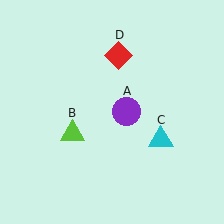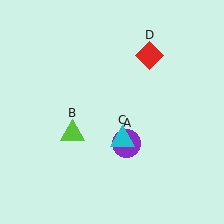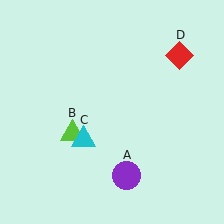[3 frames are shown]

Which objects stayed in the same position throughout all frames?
Lime triangle (object B) remained stationary.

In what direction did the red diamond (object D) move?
The red diamond (object D) moved right.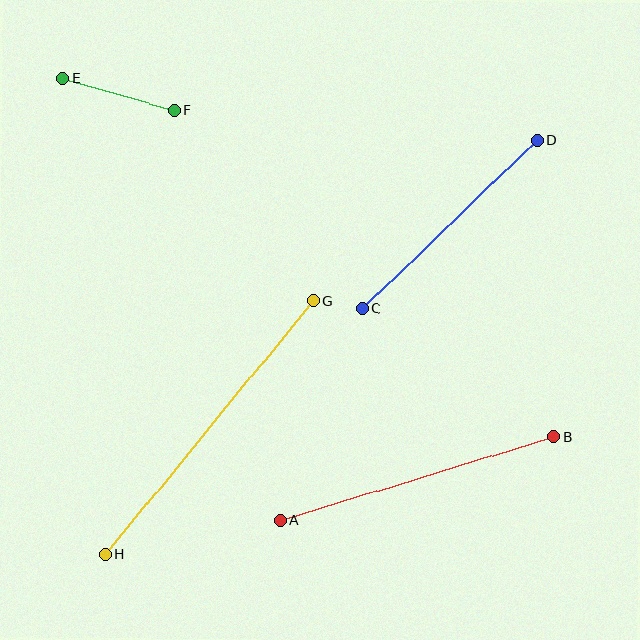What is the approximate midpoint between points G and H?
The midpoint is at approximately (209, 428) pixels.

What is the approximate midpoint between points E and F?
The midpoint is at approximately (119, 94) pixels.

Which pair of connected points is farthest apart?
Points G and H are farthest apart.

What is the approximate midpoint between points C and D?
The midpoint is at approximately (450, 224) pixels.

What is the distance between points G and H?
The distance is approximately 328 pixels.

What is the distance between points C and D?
The distance is approximately 243 pixels.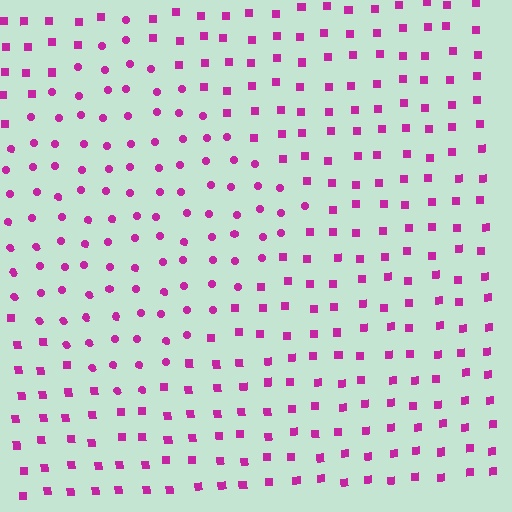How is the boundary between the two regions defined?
The boundary is defined by a change in element shape: circles inside vs. squares outside. All elements share the same color and spacing.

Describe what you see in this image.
The image is filled with small magenta elements arranged in a uniform grid. A diamond-shaped region contains circles, while the surrounding area contains squares. The boundary is defined purely by the change in element shape.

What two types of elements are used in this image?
The image uses circles inside the diamond region and squares outside it.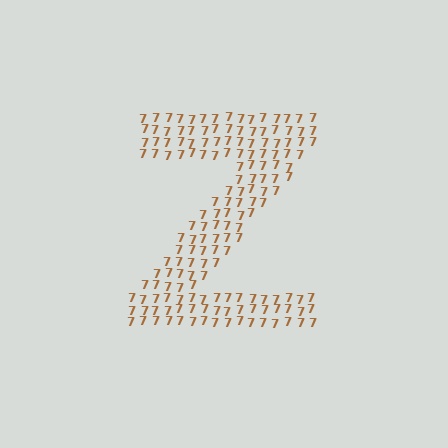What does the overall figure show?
The overall figure shows the letter Z.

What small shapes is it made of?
It is made of small digit 7's.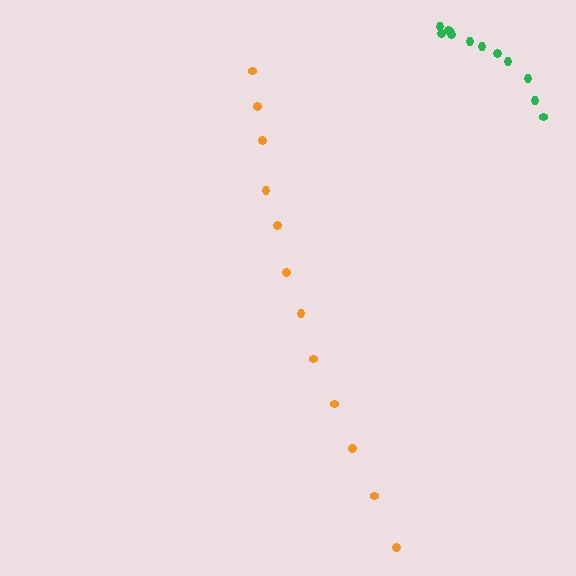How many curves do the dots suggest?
There are 2 distinct paths.